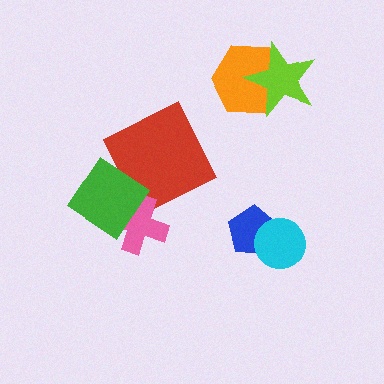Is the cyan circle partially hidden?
No, no other shape covers it.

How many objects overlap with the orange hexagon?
1 object overlaps with the orange hexagon.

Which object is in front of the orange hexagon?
The lime star is in front of the orange hexagon.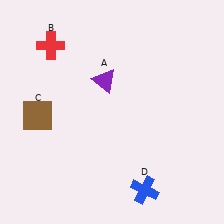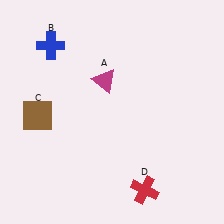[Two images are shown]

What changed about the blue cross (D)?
In Image 1, D is blue. In Image 2, it changed to red.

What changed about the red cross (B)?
In Image 1, B is red. In Image 2, it changed to blue.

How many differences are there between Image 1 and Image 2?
There are 3 differences between the two images.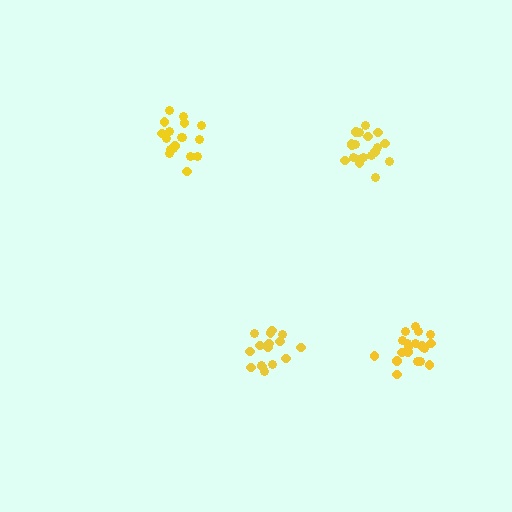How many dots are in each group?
Group 1: 19 dots, Group 2: 19 dots, Group 3: 19 dots, Group 4: 16 dots (73 total).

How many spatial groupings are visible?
There are 4 spatial groupings.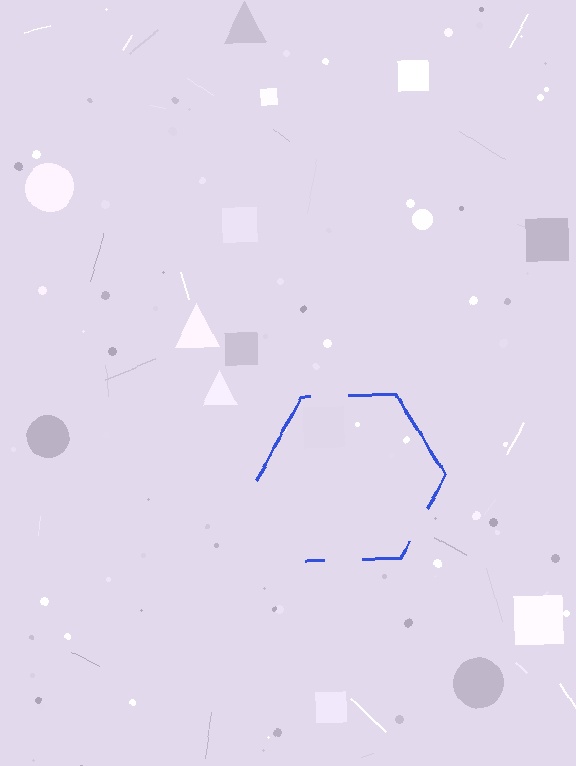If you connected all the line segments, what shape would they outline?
They would outline a hexagon.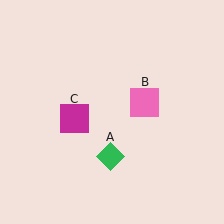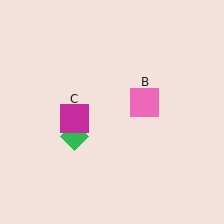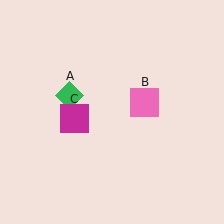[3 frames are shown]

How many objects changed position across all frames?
1 object changed position: green diamond (object A).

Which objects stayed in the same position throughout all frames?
Pink square (object B) and magenta square (object C) remained stationary.